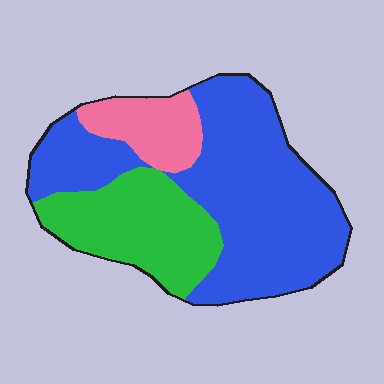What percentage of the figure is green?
Green covers around 25% of the figure.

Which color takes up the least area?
Pink, at roughly 15%.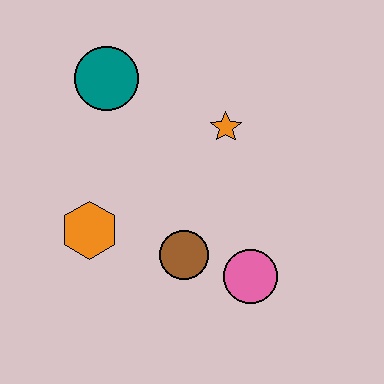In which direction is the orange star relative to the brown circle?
The orange star is above the brown circle.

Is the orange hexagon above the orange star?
No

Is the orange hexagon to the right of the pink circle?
No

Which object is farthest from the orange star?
The orange hexagon is farthest from the orange star.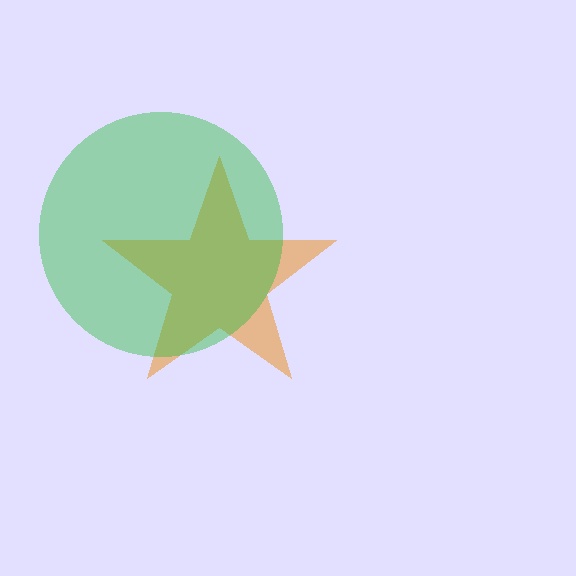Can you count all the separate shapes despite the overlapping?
Yes, there are 2 separate shapes.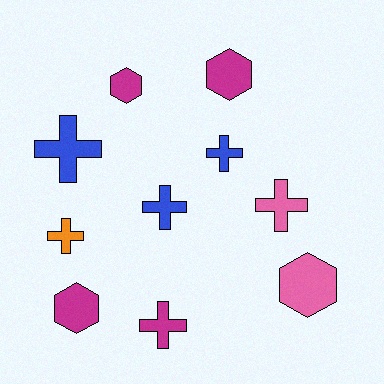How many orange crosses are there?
There is 1 orange cross.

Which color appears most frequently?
Magenta, with 4 objects.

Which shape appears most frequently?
Cross, with 6 objects.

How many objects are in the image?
There are 10 objects.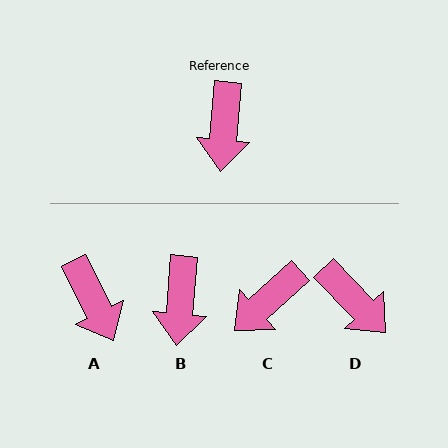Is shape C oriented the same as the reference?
No, it is off by about 43 degrees.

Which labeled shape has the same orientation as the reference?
B.